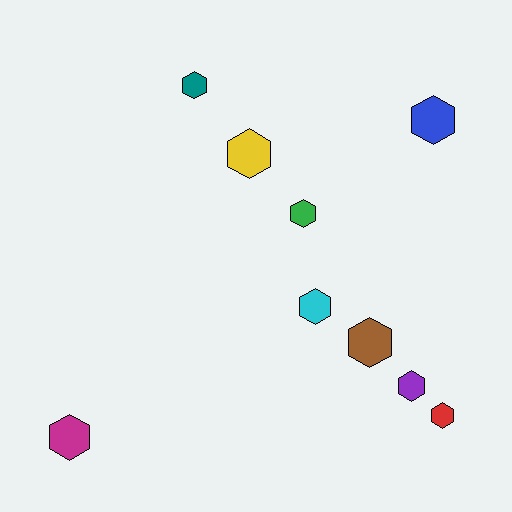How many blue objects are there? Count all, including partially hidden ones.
There is 1 blue object.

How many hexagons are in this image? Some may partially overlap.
There are 9 hexagons.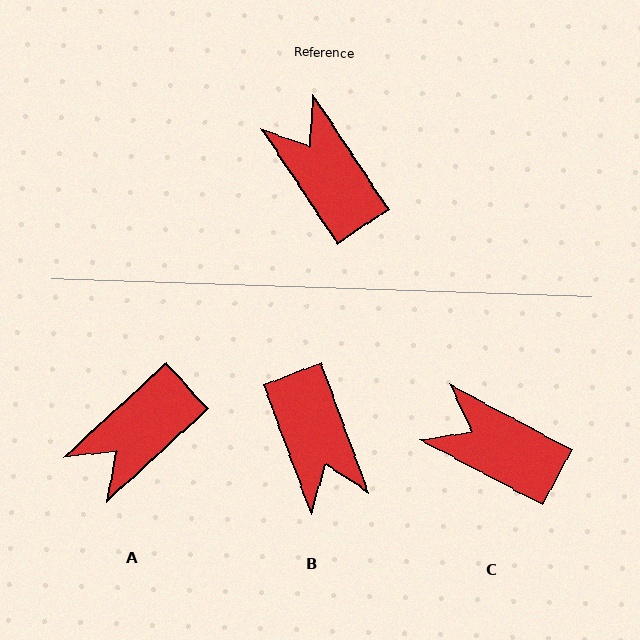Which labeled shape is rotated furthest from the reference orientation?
B, about 167 degrees away.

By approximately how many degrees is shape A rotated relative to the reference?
Approximately 99 degrees counter-clockwise.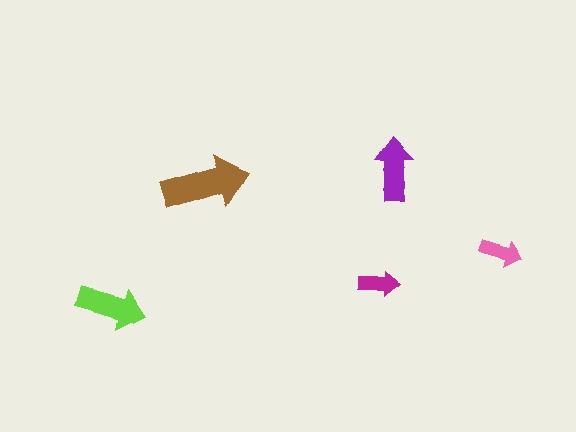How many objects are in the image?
There are 5 objects in the image.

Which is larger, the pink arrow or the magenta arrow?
The pink one.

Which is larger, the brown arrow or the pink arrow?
The brown one.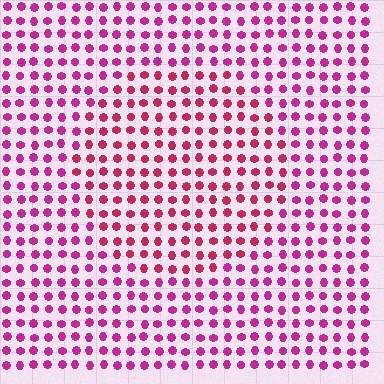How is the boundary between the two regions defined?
The boundary is defined purely by a slight shift in hue (about 24 degrees). Spacing, size, and orientation are identical on both sides.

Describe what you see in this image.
The image is filled with small magenta elements in a uniform arrangement. A circle-shaped region is visible where the elements are tinted to a slightly different hue, forming a subtle color boundary.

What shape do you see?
I see a circle.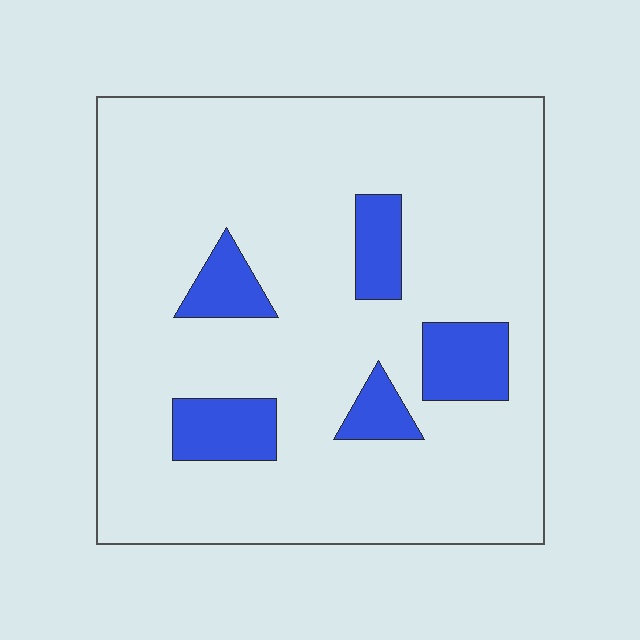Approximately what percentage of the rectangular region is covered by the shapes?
Approximately 15%.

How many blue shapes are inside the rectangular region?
5.